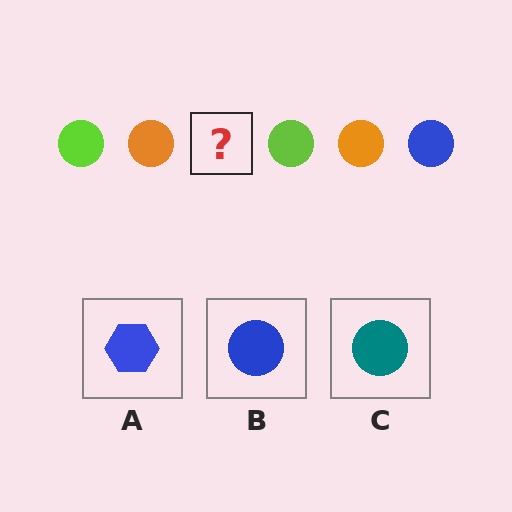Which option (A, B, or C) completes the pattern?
B.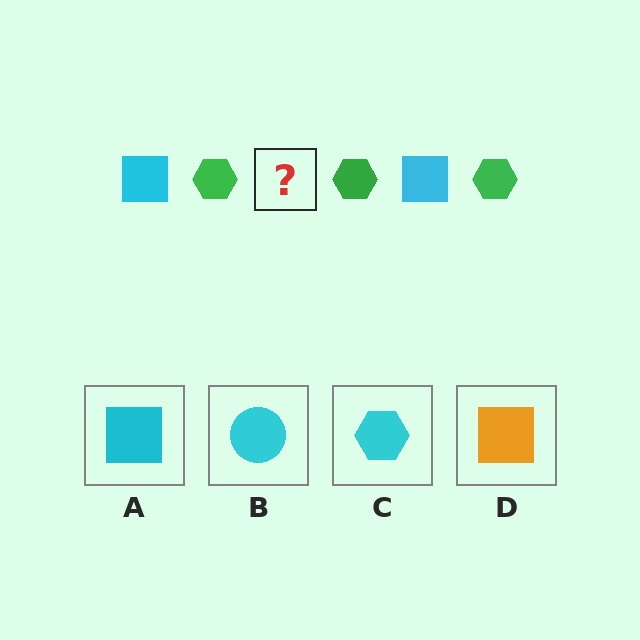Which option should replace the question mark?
Option A.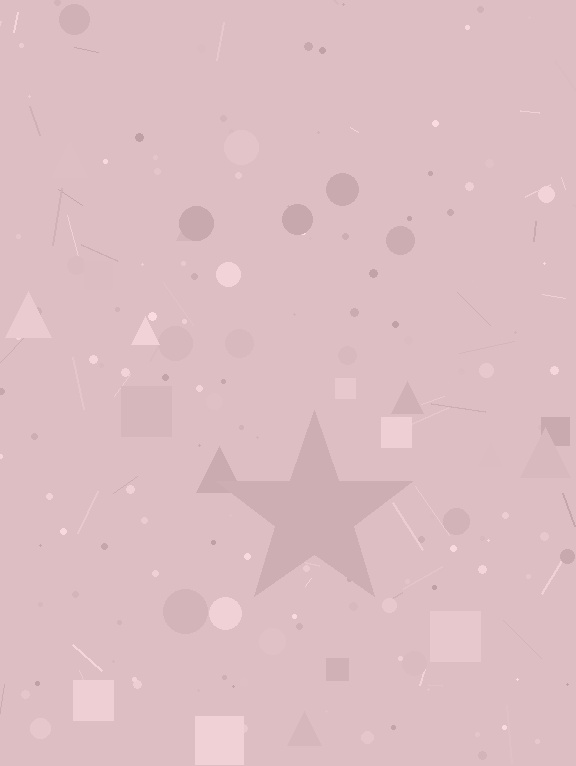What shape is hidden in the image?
A star is hidden in the image.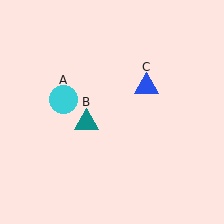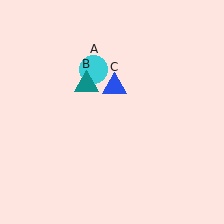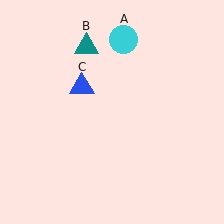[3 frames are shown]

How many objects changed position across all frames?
3 objects changed position: cyan circle (object A), teal triangle (object B), blue triangle (object C).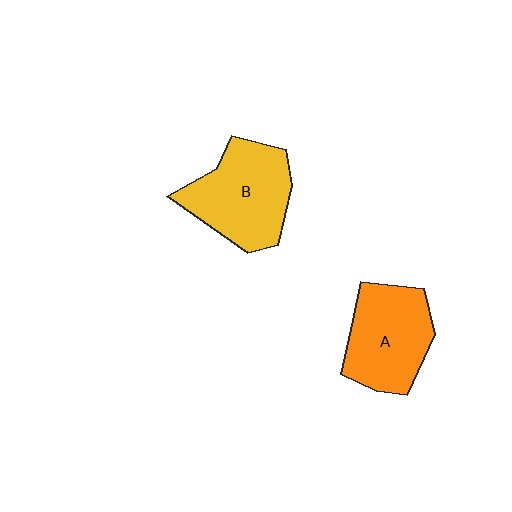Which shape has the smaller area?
Shape A (orange).